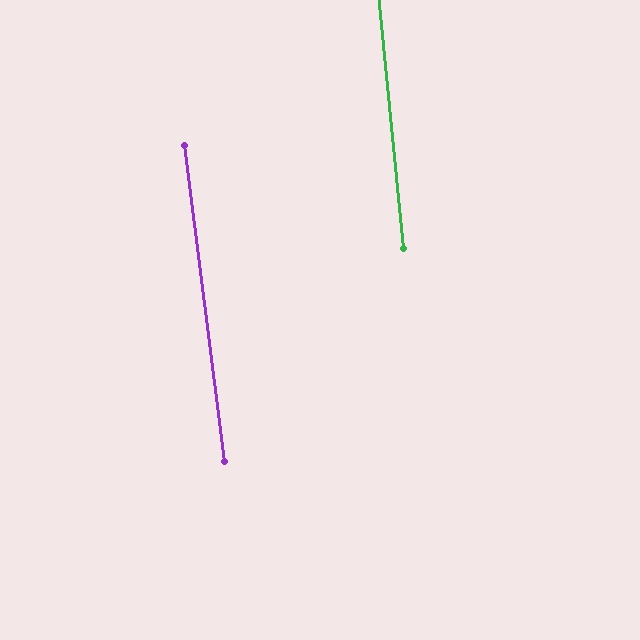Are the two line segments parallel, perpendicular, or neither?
Parallel — their directions differ by only 1.4°.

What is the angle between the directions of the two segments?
Approximately 1 degree.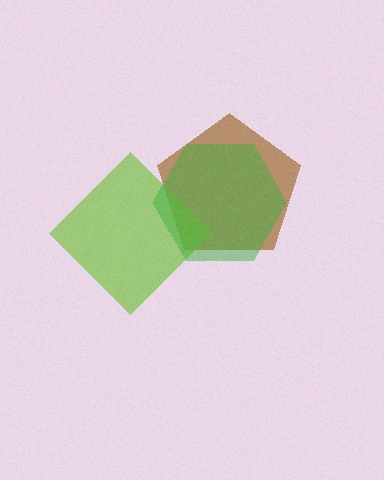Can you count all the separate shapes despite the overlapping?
Yes, there are 3 separate shapes.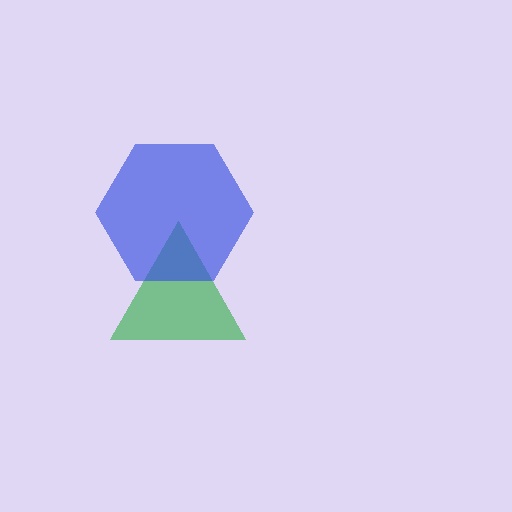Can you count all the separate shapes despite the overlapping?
Yes, there are 2 separate shapes.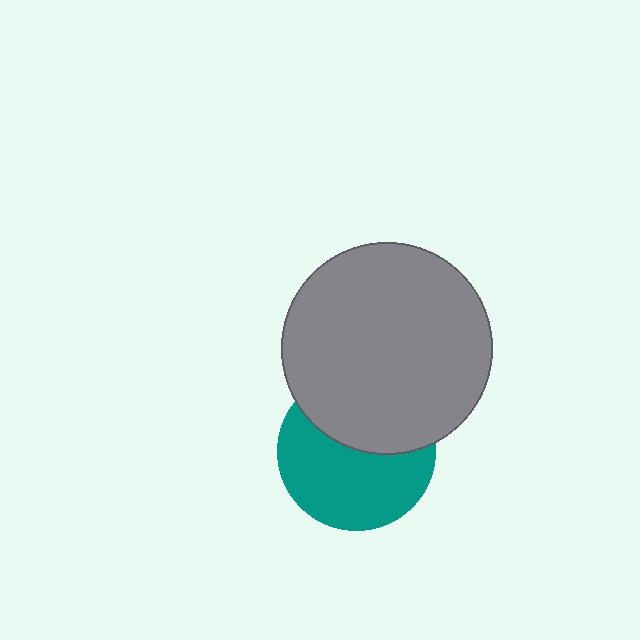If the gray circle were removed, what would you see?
You would see the complete teal circle.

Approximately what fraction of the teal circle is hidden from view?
Roughly 41% of the teal circle is hidden behind the gray circle.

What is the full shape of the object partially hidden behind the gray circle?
The partially hidden object is a teal circle.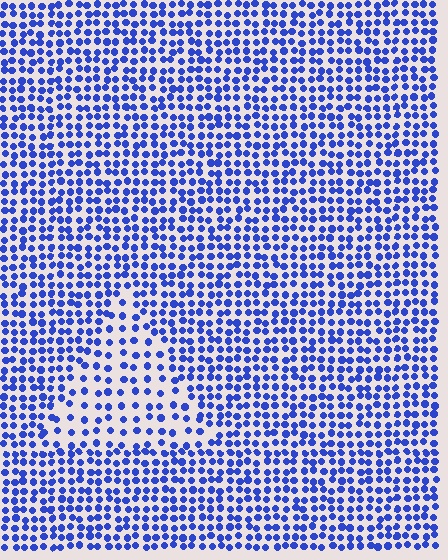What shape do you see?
I see a triangle.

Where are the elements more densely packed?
The elements are more densely packed outside the triangle boundary.